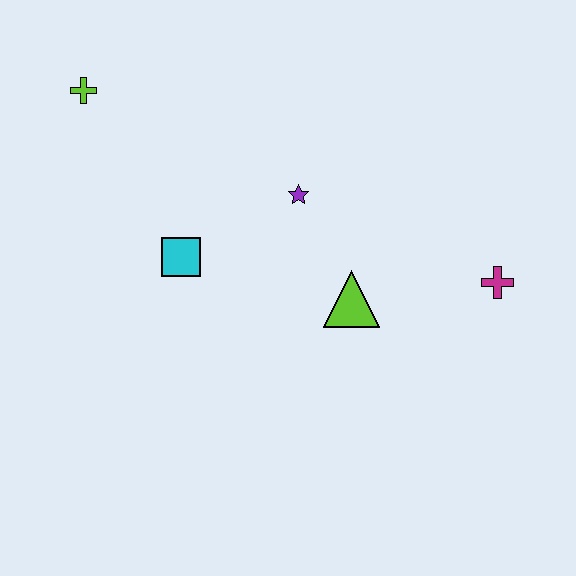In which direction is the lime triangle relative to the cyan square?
The lime triangle is to the right of the cyan square.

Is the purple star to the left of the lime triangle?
Yes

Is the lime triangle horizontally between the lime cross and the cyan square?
No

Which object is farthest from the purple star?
The lime cross is farthest from the purple star.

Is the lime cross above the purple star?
Yes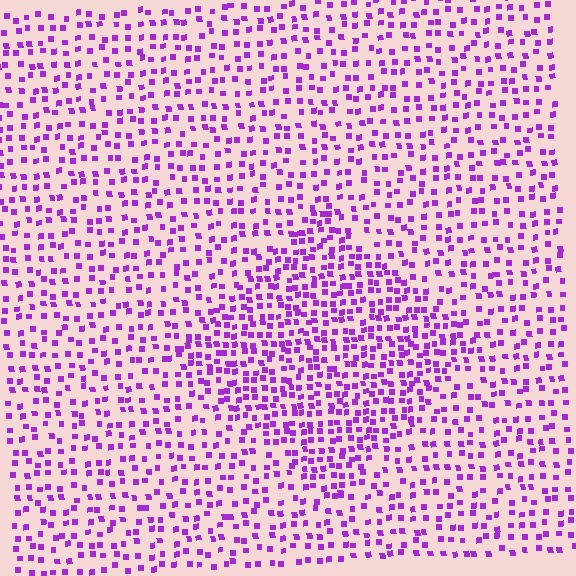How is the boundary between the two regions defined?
The boundary is defined by a change in element density (approximately 1.7x ratio). All elements are the same color, size, and shape.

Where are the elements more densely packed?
The elements are more densely packed inside the diamond boundary.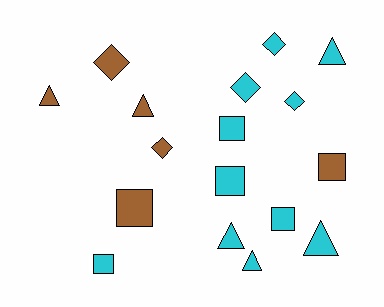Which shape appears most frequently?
Square, with 6 objects.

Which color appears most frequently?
Cyan, with 11 objects.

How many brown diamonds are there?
There are 2 brown diamonds.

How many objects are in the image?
There are 17 objects.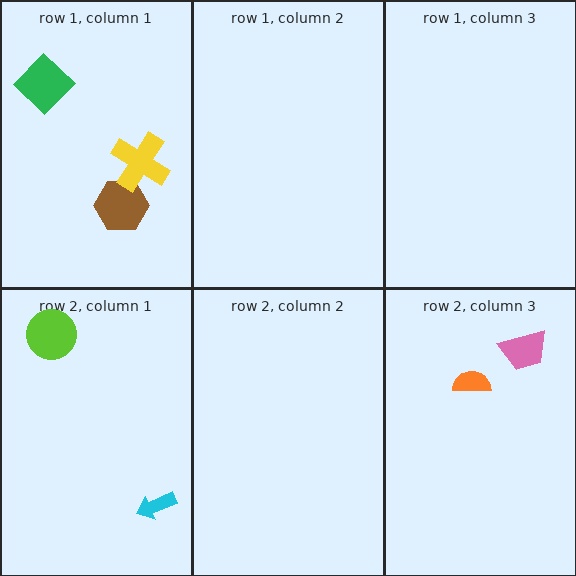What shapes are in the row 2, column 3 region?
The pink trapezoid, the orange semicircle.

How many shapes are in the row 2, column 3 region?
2.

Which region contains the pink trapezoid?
The row 2, column 3 region.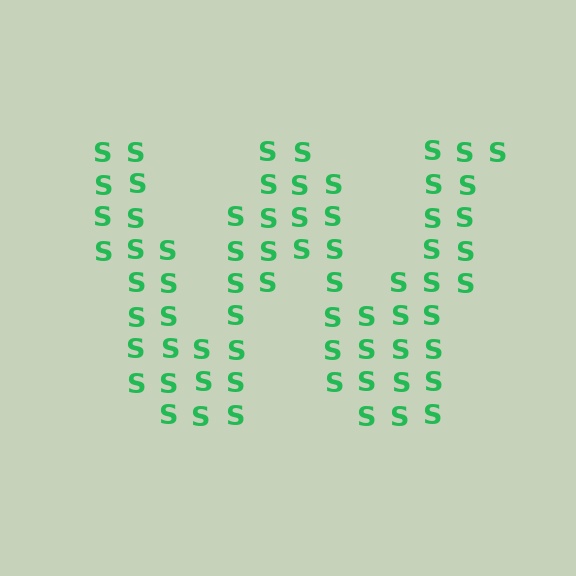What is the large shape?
The large shape is the letter W.